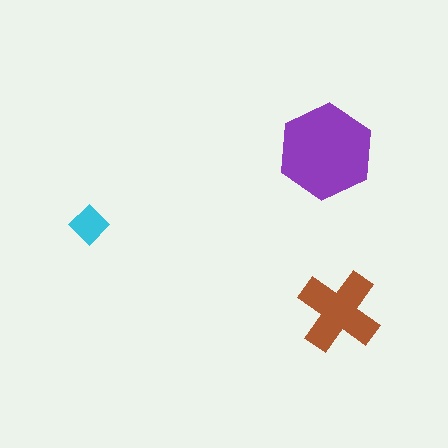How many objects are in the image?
There are 3 objects in the image.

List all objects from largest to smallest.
The purple hexagon, the brown cross, the cyan diamond.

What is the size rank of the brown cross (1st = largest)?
2nd.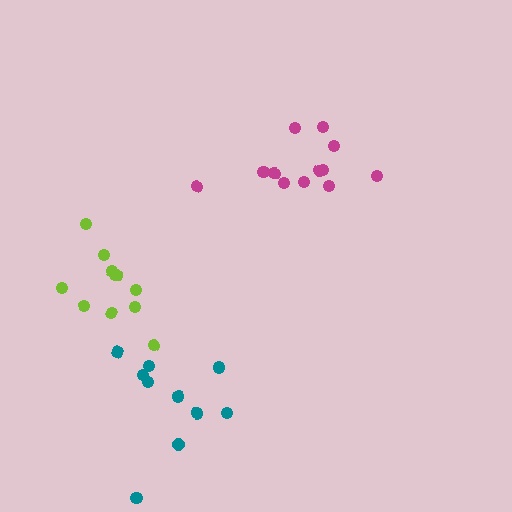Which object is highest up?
The magenta cluster is topmost.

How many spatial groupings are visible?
There are 3 spatial groupings.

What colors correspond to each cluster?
The clusters are colored: magenta, teal, lime.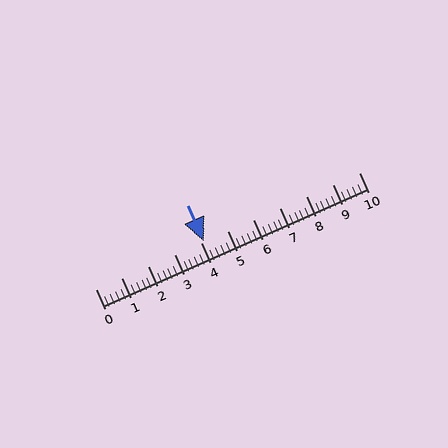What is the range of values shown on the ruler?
The ruler shows values from 0 to 10.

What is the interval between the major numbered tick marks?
The major tick marks are spaced 1 units apart.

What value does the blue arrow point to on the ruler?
The blue arrow points to approximately 4.1.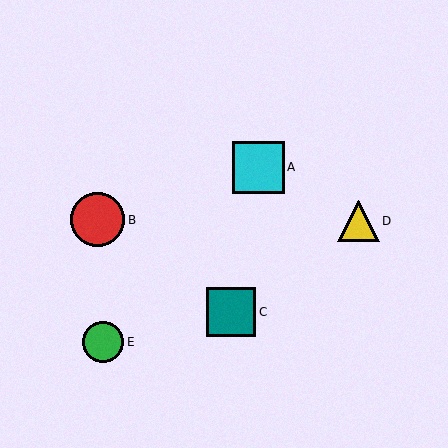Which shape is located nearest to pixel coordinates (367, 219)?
The yellow triangle (labeled D) at (358, 221) is nearest to that location.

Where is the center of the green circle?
The center of the green circle is at (103, 342).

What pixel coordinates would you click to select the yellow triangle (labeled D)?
Click at (358, 221) to select the yellow triangle D.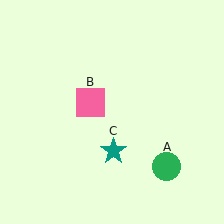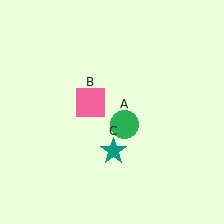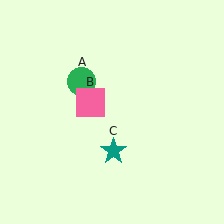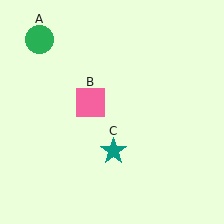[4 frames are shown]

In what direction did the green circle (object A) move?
The green circle (object A) moved up and to the left.